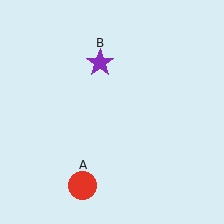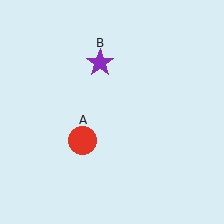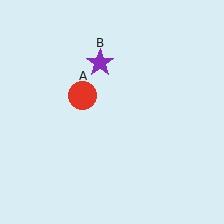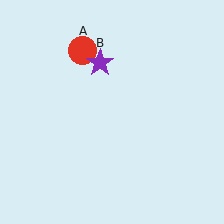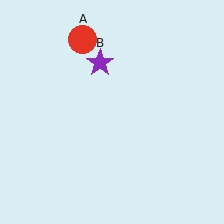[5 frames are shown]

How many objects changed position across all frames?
1 object changed position: red circle (object A).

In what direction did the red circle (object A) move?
The red circle (object A) moved up.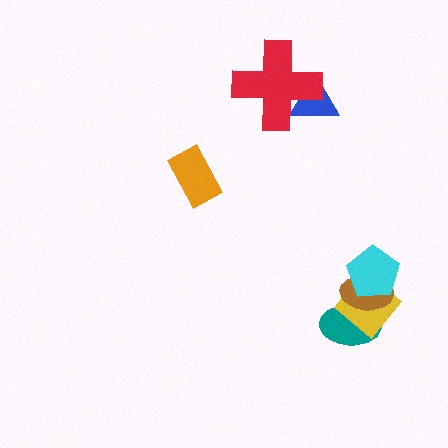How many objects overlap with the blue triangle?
1 object overlaps with the blue triangle.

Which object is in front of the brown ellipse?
The cyan pentagon is in front of the brown ellipse.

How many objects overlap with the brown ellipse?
3 objects overlap with the brown ellipse.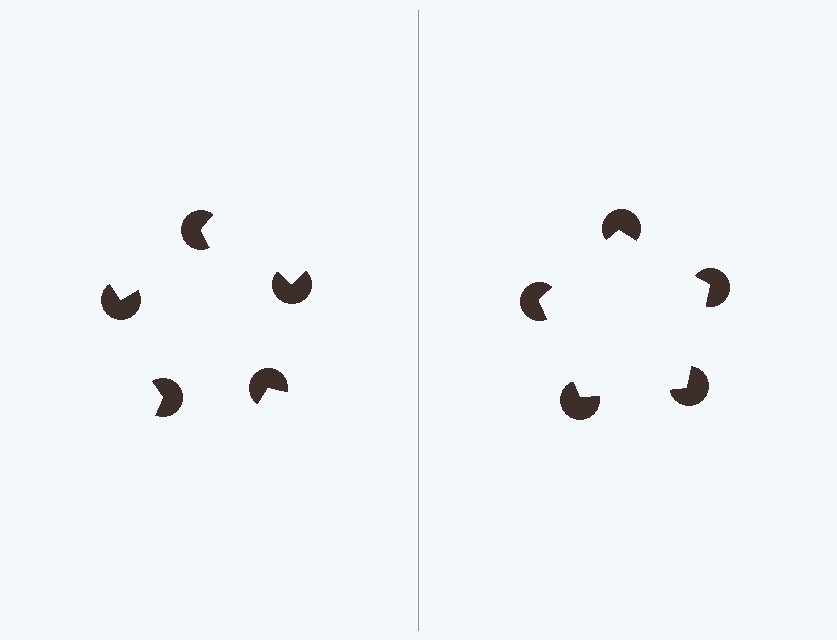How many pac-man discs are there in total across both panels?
10 — 5 on each side.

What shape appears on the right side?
An illusory pentagon.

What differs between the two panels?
The pac-man discs are positioned identically on both sides; only the wedge orientations differ. On the right they align to a pentagon; on the left they are misaligned.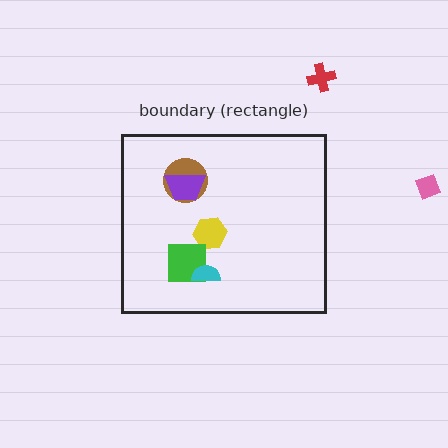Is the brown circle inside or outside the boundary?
Inside.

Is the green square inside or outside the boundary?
Inside.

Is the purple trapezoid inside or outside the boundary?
Inside.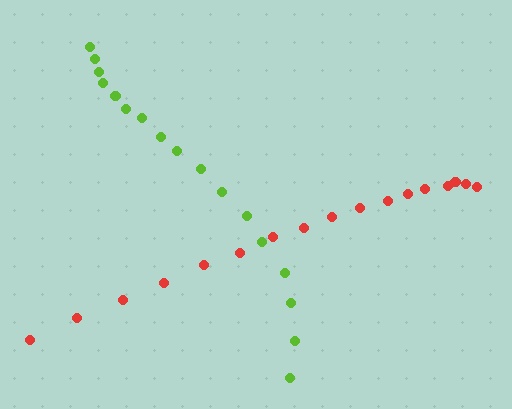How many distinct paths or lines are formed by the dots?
There are 2 distinct paths.